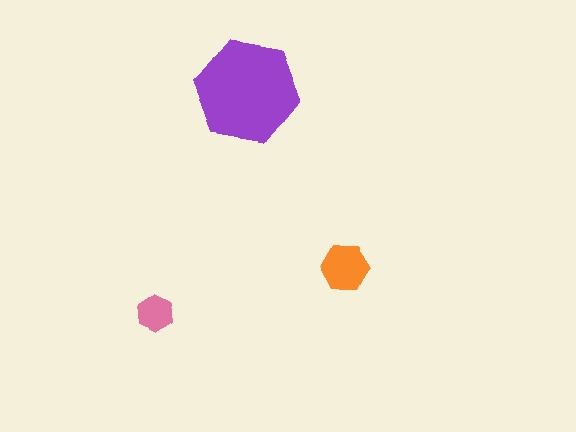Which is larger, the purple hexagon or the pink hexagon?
The purple one.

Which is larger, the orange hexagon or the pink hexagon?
The orange one.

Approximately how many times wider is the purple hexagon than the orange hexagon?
About 2 times wider.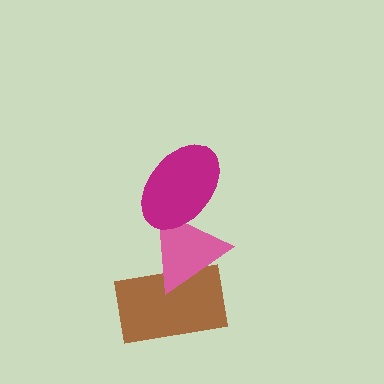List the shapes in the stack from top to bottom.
From top to bottom: the magenta ellipse, the pink triangle, the brown rectangle.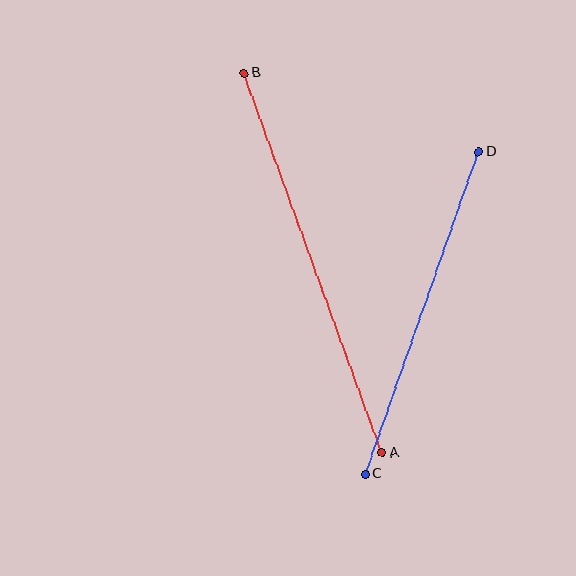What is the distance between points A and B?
The distance is approximately 404 pixels.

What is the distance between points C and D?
The distance is approximately 342 pixels.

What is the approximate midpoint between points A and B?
The midpoint is at approximately (313, 263) pixels.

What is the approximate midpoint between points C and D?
The midpoint is at approximately (422, 313) pixels.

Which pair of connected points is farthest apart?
Points A and B are farthest apart.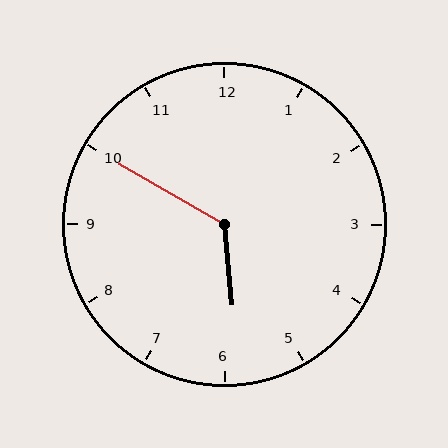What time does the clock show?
5:50.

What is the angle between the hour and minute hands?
Approximately 125 degrees.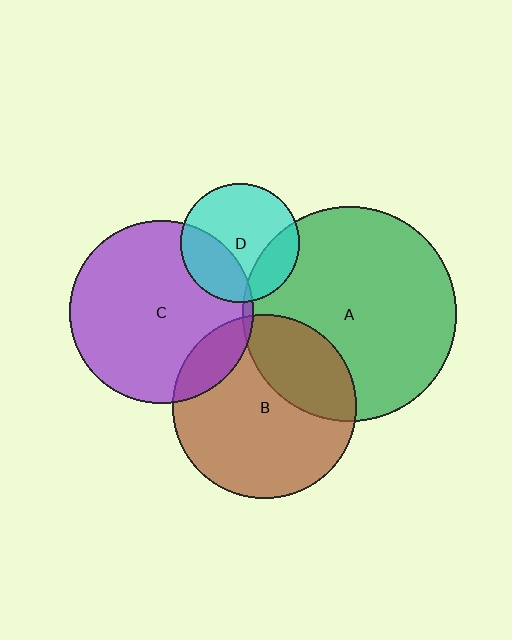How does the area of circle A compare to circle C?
Approximately 1.4 times.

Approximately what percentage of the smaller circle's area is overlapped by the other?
Approximately 30%.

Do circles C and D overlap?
Yes.